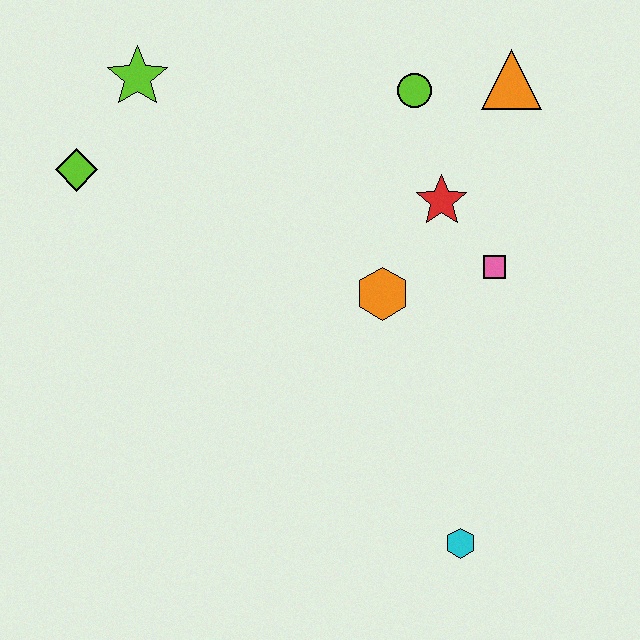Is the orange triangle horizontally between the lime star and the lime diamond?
No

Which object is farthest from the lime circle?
The cyan hexagon is farthest from the lime circle.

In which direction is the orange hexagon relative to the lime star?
The orange hexagon is to the right of the lime star.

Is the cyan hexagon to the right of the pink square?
No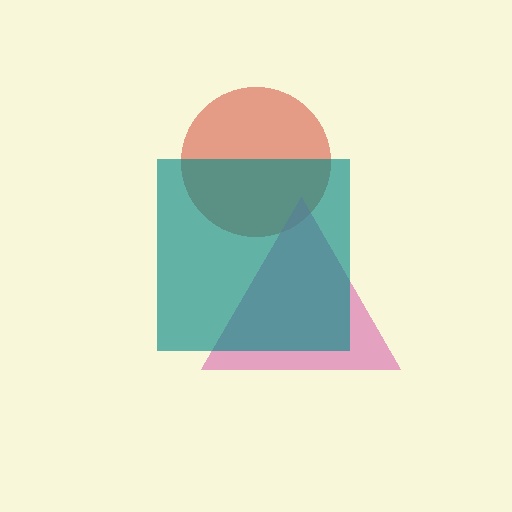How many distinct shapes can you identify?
There are 3 distinct shapes: a red circle, a pink triangle, a teal square.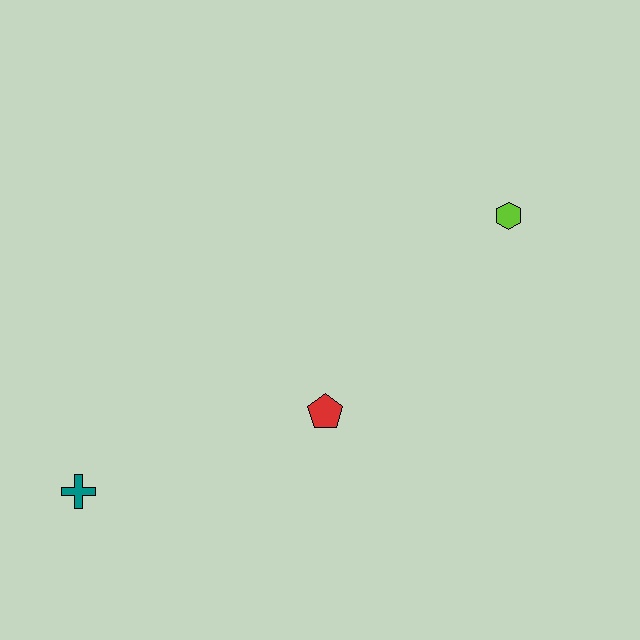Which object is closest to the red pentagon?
The teal cross is closest to the red pentagon.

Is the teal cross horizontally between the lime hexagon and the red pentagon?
No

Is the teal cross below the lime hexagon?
Yes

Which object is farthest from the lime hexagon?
The teal cross is farthest from the lime hexagon.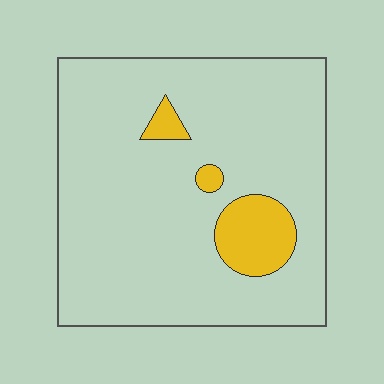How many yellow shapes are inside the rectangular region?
3.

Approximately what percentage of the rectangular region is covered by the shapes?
Approximately 10%.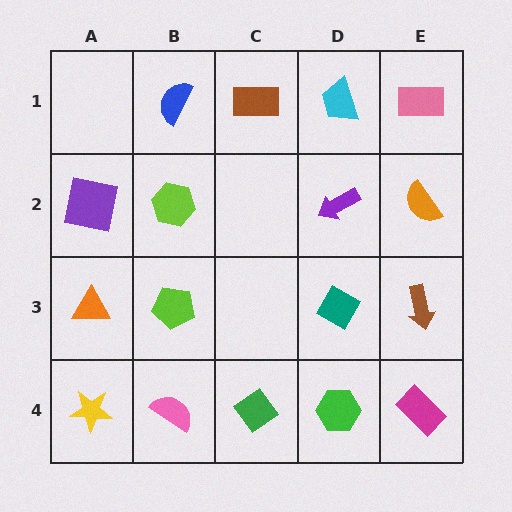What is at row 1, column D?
A cyan trapezoid.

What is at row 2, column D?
A purple arrow.